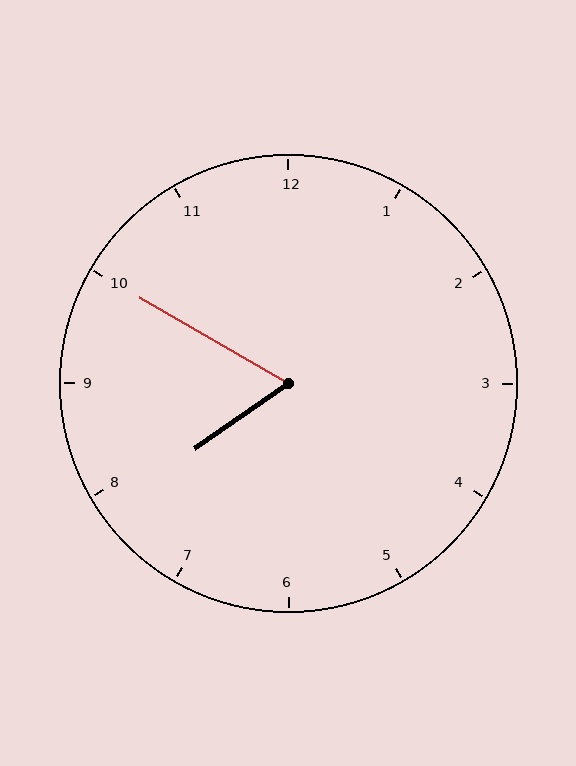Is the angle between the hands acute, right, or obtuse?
It is acute.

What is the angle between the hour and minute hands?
Approximately 65 degrees.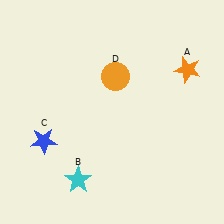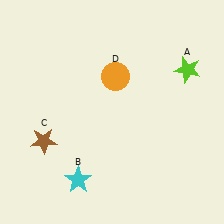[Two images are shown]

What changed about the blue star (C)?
In Image 1, C is blue. In Image 2, it changed to brown.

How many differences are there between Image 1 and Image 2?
There are 2 differences between the two images.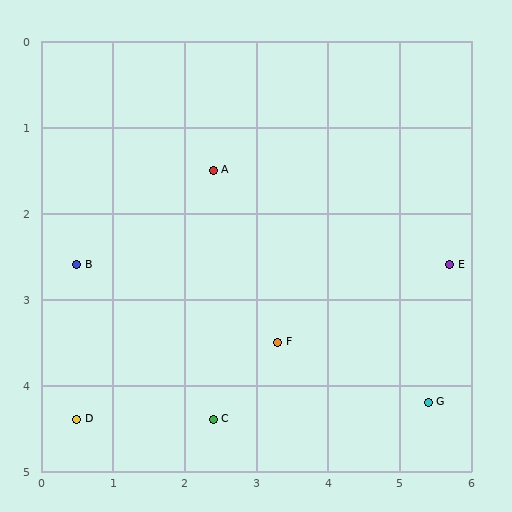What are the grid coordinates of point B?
Point B is at approximately (0.5, 2.6).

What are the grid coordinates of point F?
Point F is at approximately (3.3, 3.5).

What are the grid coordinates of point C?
Point C is at approximately (2.4, 4.4).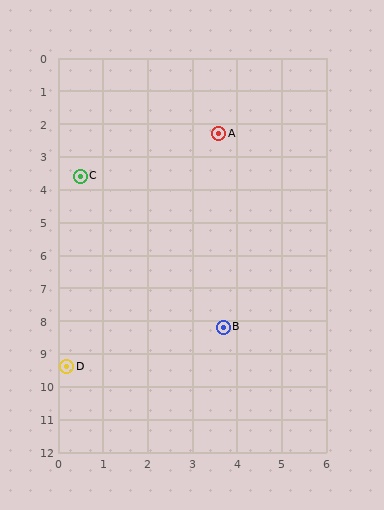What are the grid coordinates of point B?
Point B is at approximately (3.7, 8.2).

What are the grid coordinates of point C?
Point C is at approximately (0.5, 3.6).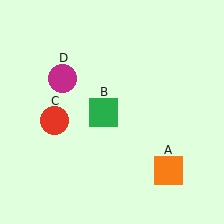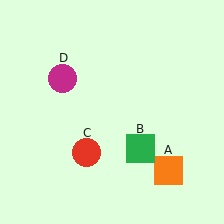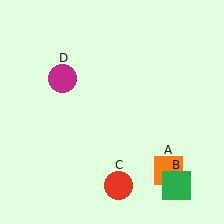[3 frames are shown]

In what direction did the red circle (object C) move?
The red circle (object C) moved down and to the right.